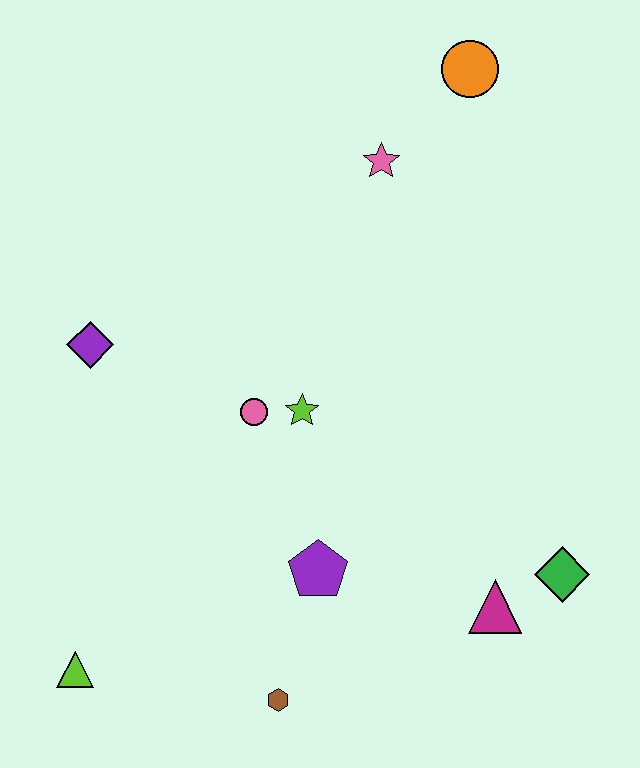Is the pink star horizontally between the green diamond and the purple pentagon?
Yes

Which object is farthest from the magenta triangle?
The orange circle is farthest from the magenta triangle.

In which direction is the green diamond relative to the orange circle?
The green diamond is below the orange circle.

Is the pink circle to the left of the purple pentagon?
Yes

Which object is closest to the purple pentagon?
The brown hexagon is closest to the purple pentagon.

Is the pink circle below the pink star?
Yes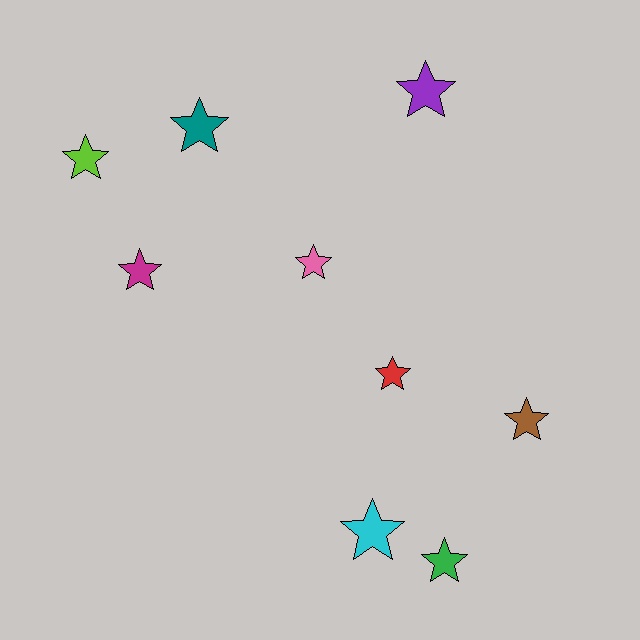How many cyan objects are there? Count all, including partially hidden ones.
There is 1 cyan object.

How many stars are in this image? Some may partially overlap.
There are 9 stars.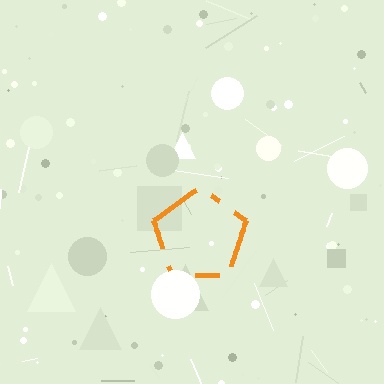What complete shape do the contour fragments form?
The contour fragments form a pentagon.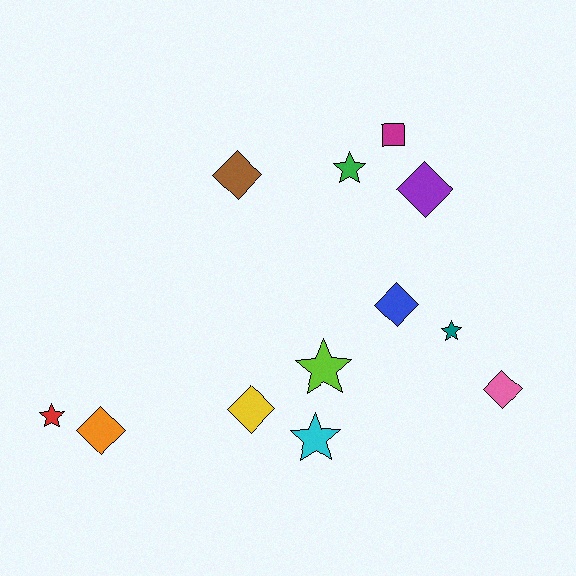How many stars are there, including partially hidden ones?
There are 5 stars.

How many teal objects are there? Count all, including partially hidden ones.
There is 1 teal object.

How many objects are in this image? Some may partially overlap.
There are 12 objects.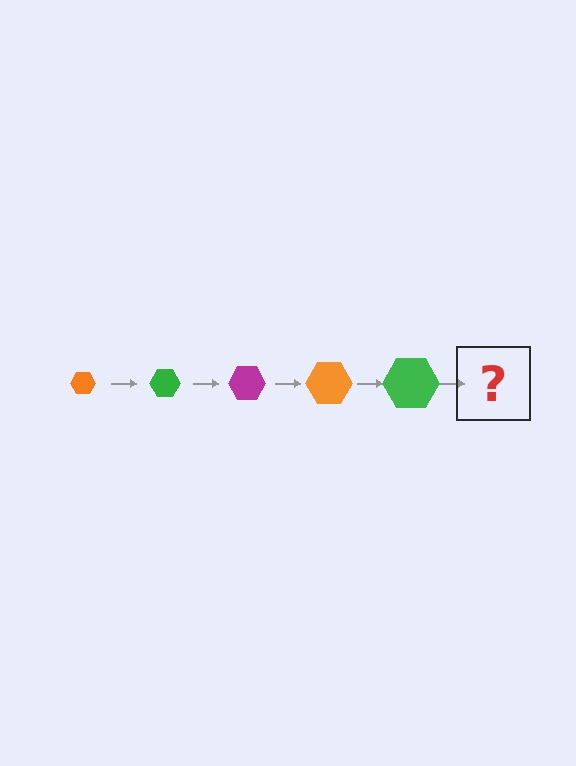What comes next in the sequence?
The next element should be a magenta hexagon, larger than the previous one.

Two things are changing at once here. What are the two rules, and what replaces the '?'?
The two rules are that the hexagon grows larger each step and the color cycles through orange, green, and magenta. The '?' should be a magenta hexagon, larger than the previous one.